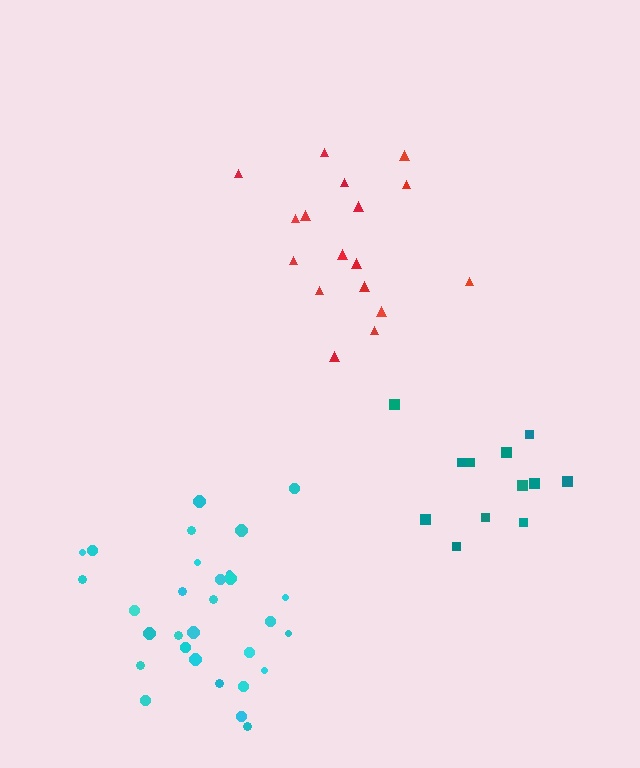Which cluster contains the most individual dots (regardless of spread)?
Cyan (30).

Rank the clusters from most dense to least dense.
cyan, teal, red.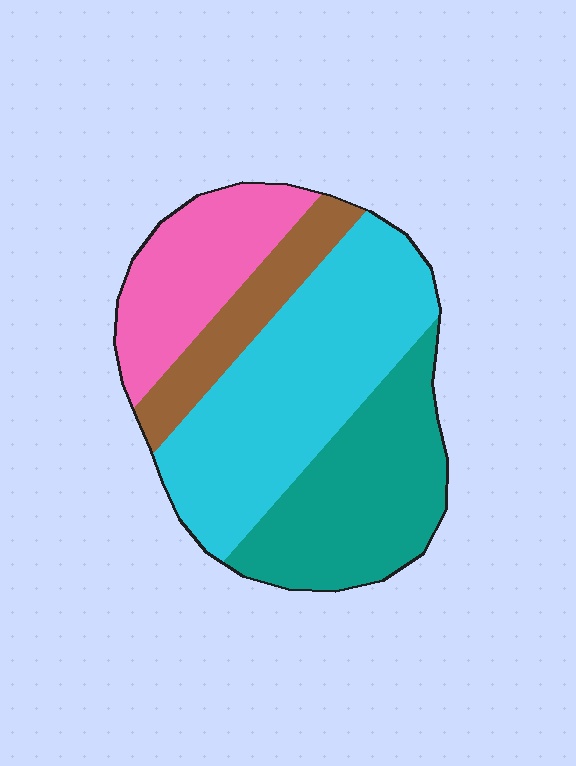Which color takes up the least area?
Brown, at roughly 15%.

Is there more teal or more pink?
Teal.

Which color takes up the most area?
Cyan, at roughly 40%.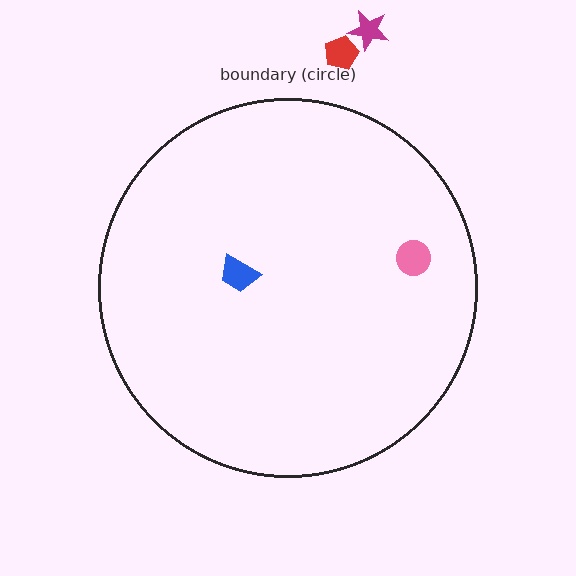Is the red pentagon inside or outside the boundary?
Outside.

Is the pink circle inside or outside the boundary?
Inside.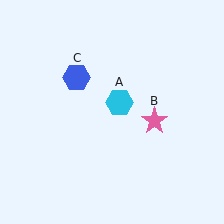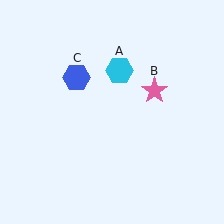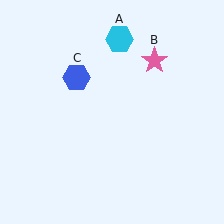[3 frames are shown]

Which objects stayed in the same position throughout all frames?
Blue hexagon (object C) remained stationary.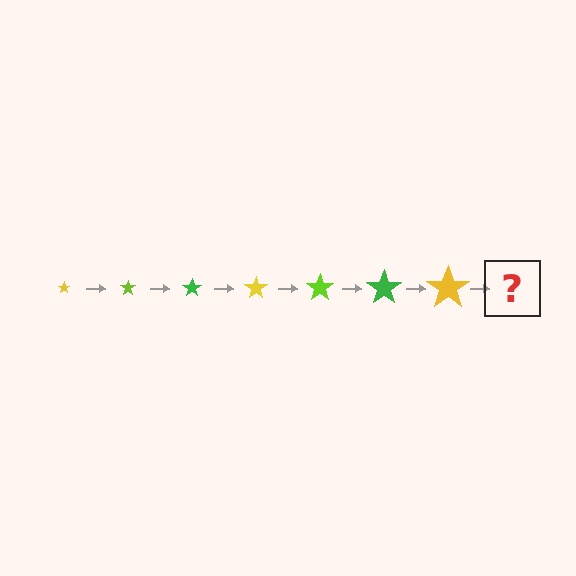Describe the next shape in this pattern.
It should be a lime star, larger than the previous one.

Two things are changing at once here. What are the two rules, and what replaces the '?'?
The two rules are that the star grows larger each step and the color cycles through yellow, lime, and green. The '?' should be a lime star, larger than the previous one.